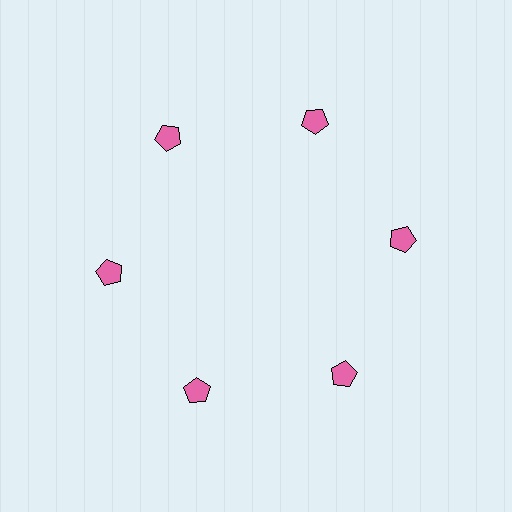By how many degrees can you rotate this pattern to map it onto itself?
The pattern maps onto itself every 60 degrees of rotation.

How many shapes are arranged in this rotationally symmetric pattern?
There are 6 shapes, arranged in 6 groups of 1.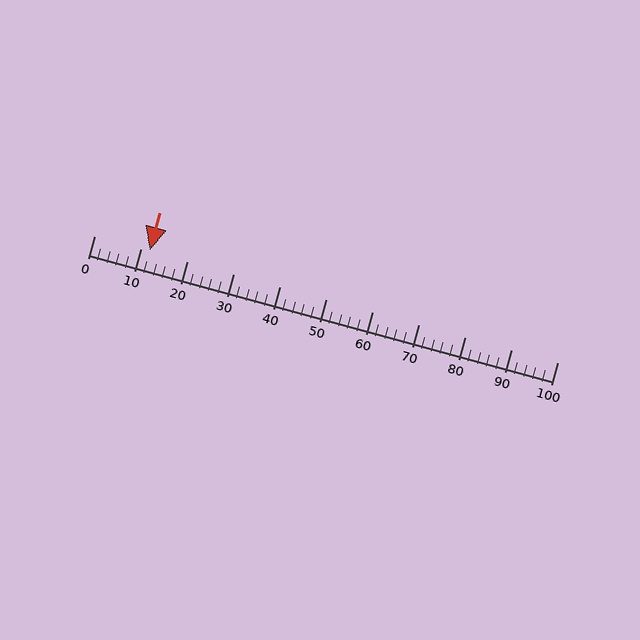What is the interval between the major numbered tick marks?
The major tick marks are spaced 10 units apart.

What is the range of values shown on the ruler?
The ruler shows values from 0 to 100.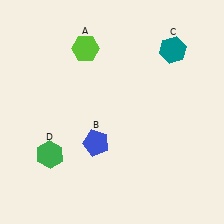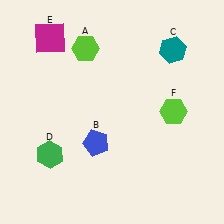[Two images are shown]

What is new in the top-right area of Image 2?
A lime hexagon (F) was added in the top-right area of Image 2.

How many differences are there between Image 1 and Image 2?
There are 2 differences between the two images.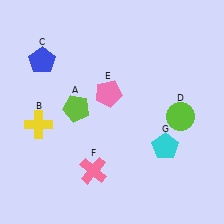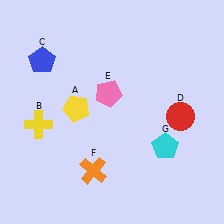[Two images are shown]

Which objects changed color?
A changed from lime to yellow. D changed from lime to red. F changed from pink to orange.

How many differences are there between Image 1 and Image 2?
There are 3 differences between the two images.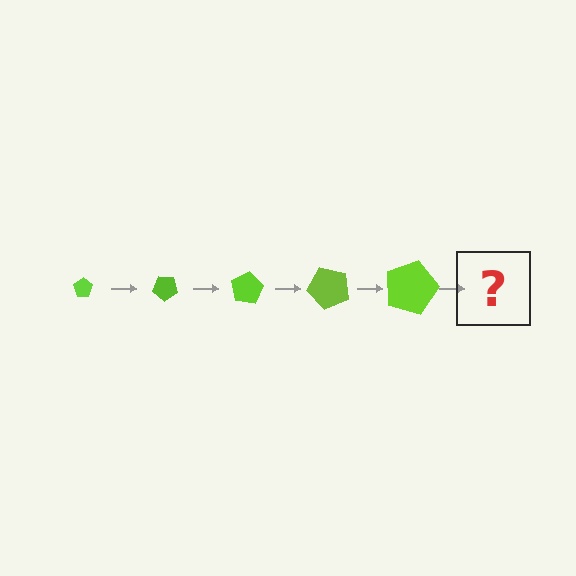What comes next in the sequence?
The next element should be a pentagon, larger than the previous one and rotated 200 degrees from the start.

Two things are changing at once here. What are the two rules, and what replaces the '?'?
The two rules are that the pentagon grows larger each step and it rotates 40 degrees each step. The '?' should be a pentagon, larger than the previous one and rotated 200 degrees from the start.